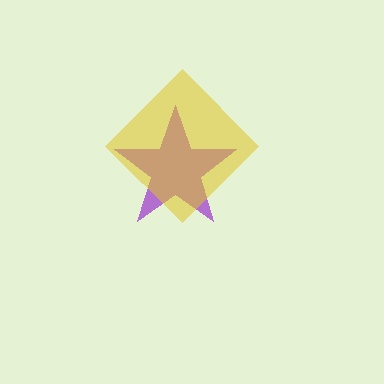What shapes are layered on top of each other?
The layered shapes are: a purple star, a yellow diamond.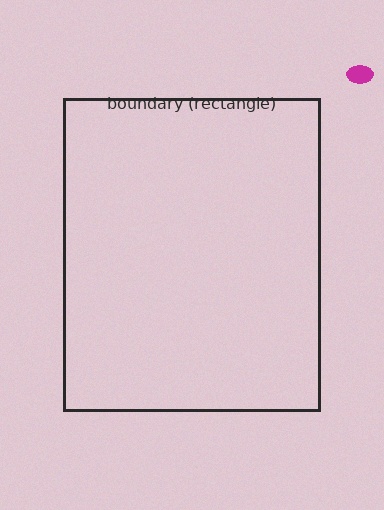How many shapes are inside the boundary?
0 inside, 1 outside.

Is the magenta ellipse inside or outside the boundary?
Outside.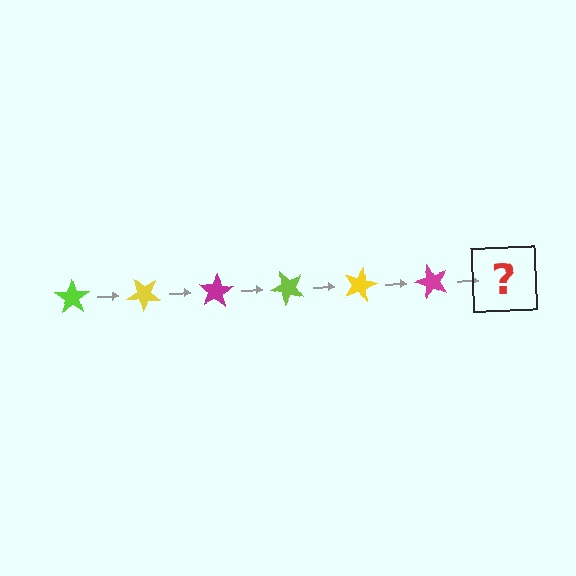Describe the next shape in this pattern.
It should be a lime star, rotated 240 degrees from the start.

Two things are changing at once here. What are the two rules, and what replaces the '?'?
The two rules are that it rotates 40 degrees each step and the color cycles through lime, yellow, and magenta. The '?' should be a lime star, rotated 240 degrees from the start.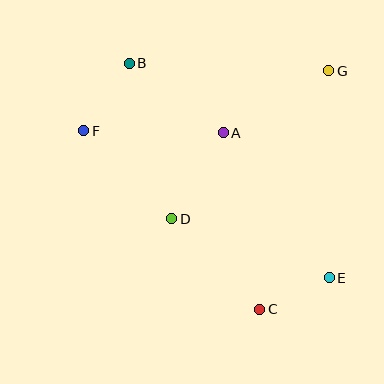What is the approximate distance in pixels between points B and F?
The distance between B and F is approximately 81 pixels.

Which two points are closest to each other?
Points C and E are closest to each other.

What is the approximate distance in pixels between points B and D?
The distance between B and D is approximately 161 pixels.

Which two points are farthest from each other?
Points B and E are farthest from each other.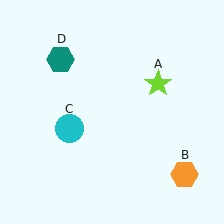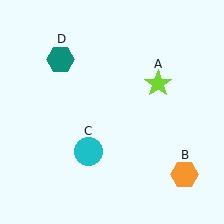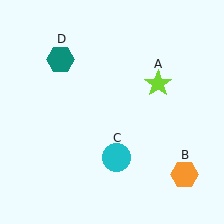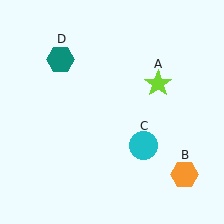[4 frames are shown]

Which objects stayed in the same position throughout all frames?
Lime star (object A) and orange hexagon (object B) and teal hexagon (object D) remained stationary.